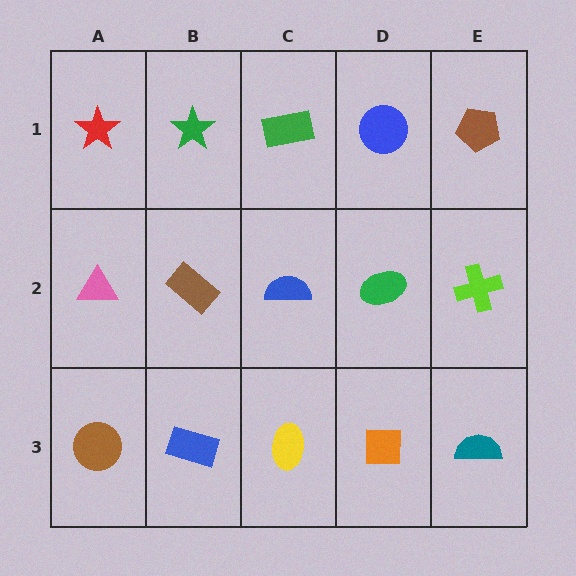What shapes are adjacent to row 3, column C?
A blue semicircle (row 2, column C), a blue rectangle (row 3, column B), an orange square (row 3, column D).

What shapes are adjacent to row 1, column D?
A green ellipse (row 2, column D), a green rectangle (row 1, column C), a brown pentagon (row 1, column E).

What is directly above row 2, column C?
A green rectangle.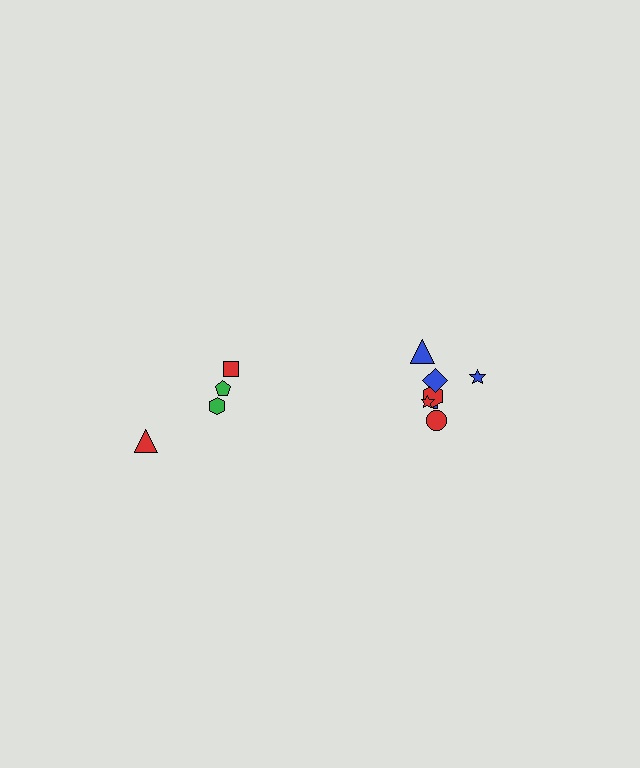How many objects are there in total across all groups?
There are 11 objects.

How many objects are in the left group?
There are 4 objects.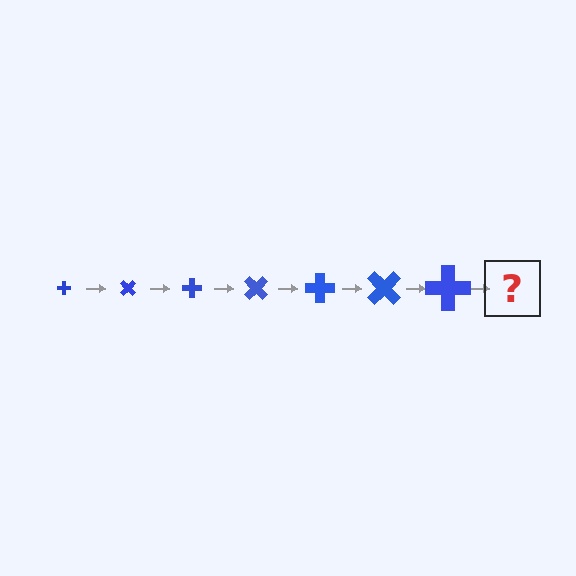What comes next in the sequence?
The next element should be a cross, larger than the previous one and rotated 315 degrees from the start.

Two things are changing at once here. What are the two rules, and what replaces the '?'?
The two rules are that the cross grows larger each step and it rotates 45 degrees each step. The '?' should be a cross, larger than the previous one and rotated 315 degrees from the start.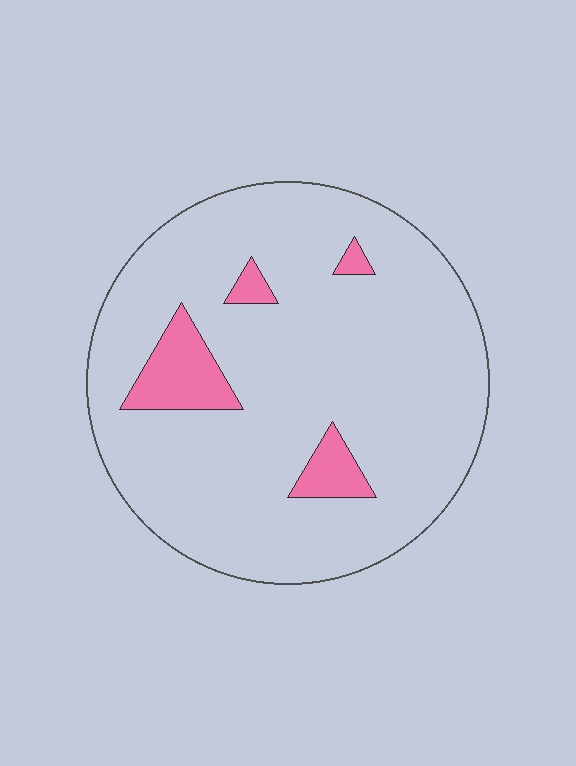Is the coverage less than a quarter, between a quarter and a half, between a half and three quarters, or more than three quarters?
Less than a quarter.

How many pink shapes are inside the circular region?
4.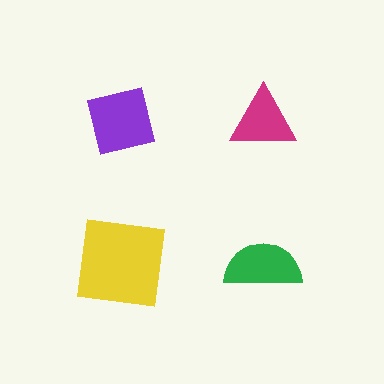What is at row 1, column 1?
A purple square.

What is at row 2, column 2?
A green semicircle.